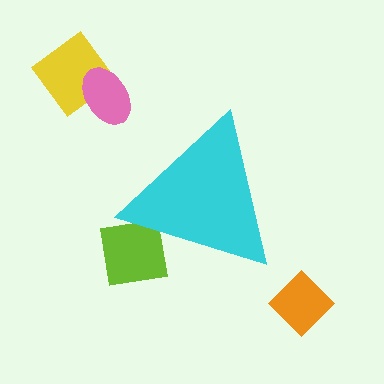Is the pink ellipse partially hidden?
No, the pink ellipse is fully visible.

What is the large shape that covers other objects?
A cyan triangle.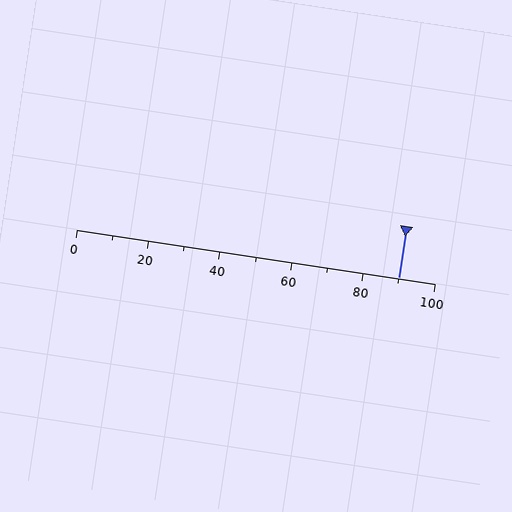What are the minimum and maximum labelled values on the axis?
The axis runs from 0 to 100.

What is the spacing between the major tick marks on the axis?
The major ticks are spaced 20 apart.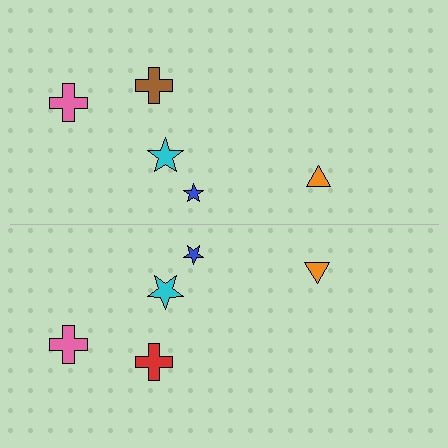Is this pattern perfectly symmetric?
No, the pattern is not perfectly symmetric. The red cross on the bottom side breaks the symmetry — its mirror counterpart is brown.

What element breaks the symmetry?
The red cross on the bottom side breaks the symmetry — its mirror counterpart is brown.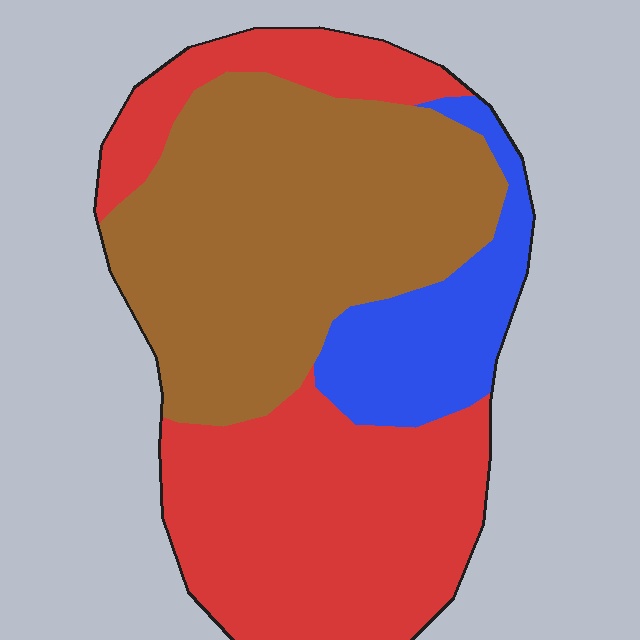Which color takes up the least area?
Blue, at roughly 15%.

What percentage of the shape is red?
Red covers roughly 40% of the shape.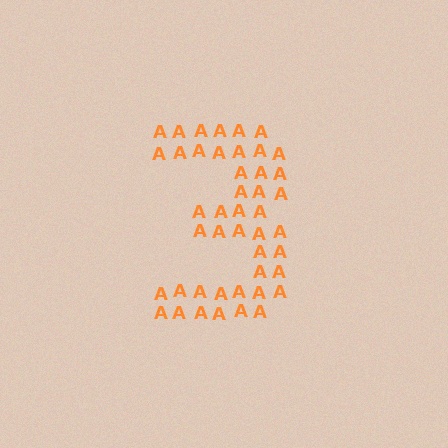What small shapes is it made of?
It is made of small letter A's.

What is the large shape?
The large shape is the digit 3.